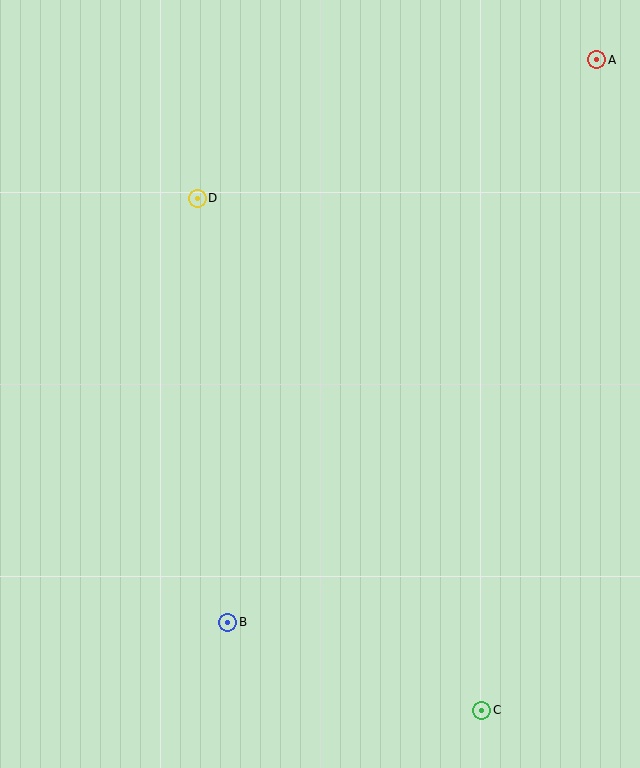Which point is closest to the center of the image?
Point D at (197, 198) is closest to the center.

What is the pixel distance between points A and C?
The distance between A and C is 661 pixels.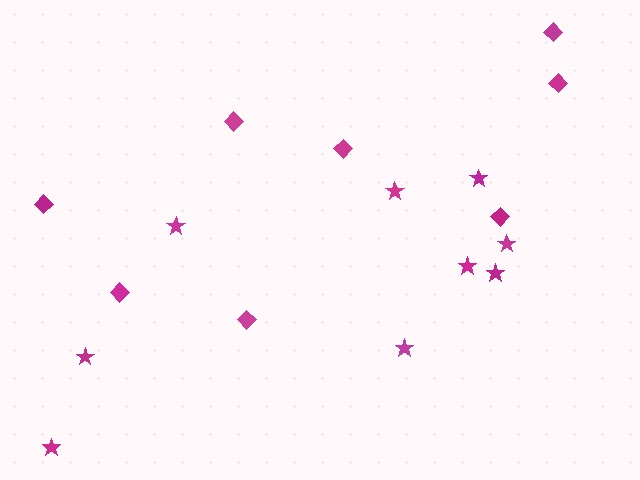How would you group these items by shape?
There are 2 groups: one group of diamonds (8) and one group of stars (9).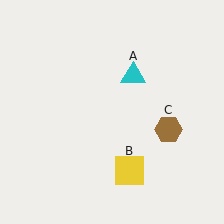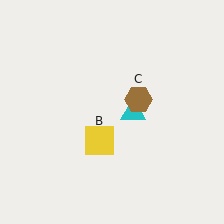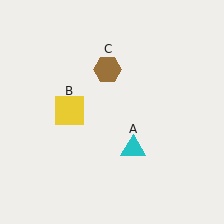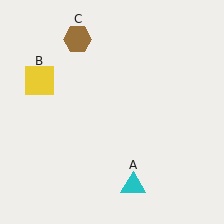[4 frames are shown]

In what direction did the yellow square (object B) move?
The yellow square (object B) moved up and to the left.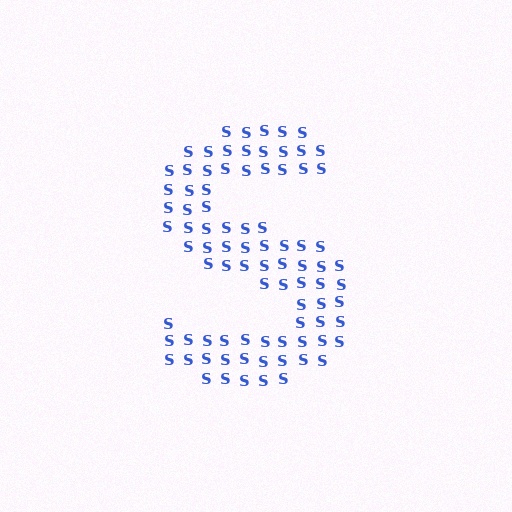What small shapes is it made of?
It is made of small letter S's.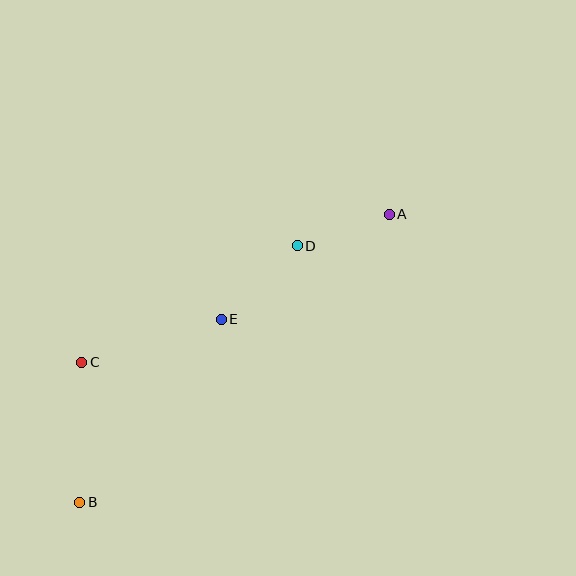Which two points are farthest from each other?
Points A and B are farthest from each other.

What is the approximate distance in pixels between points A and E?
The distance between A and E is approximately 198 pixels.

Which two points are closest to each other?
Points A and D are closest to each other.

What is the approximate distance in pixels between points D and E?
The distance between D and E is approximately 106 pixels.